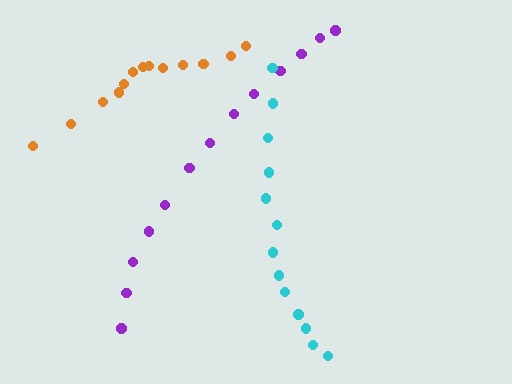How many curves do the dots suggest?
There are 3 distinct paths.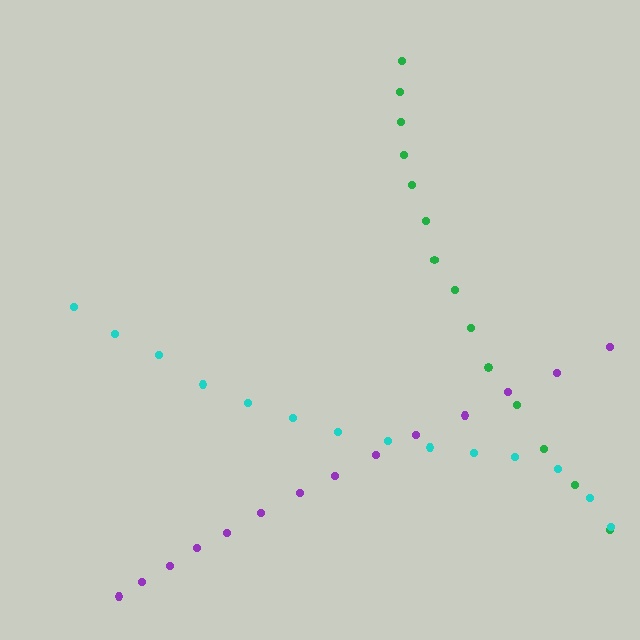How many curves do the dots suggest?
There are 3 distinct paths.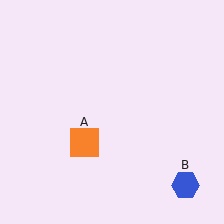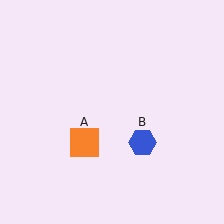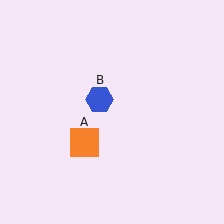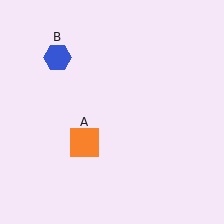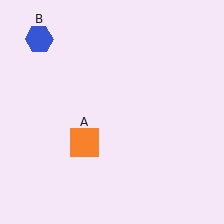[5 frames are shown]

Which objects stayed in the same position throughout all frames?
Orange square (object A) remained stationary.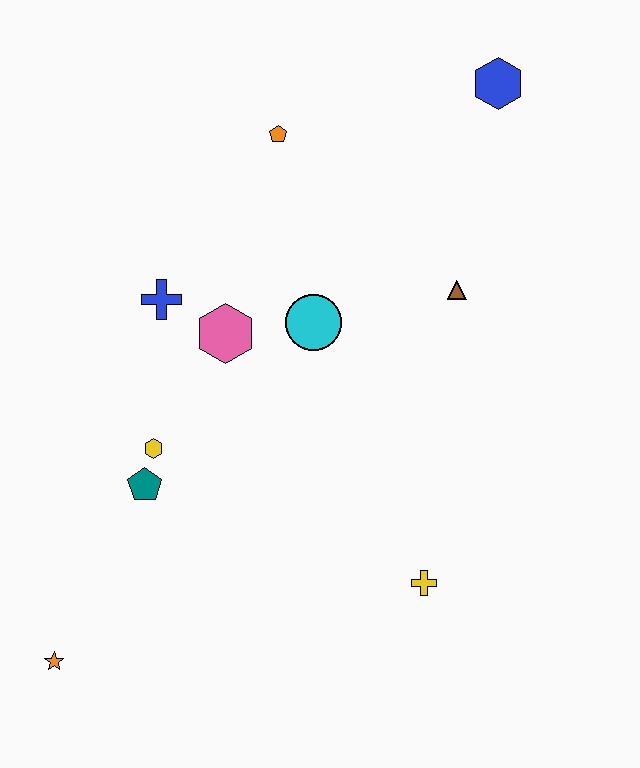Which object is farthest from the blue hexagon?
The orange star is farthest from the blue hexagon.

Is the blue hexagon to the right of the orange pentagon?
Yes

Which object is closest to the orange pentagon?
The cyan circle is closest to the orange pentagon.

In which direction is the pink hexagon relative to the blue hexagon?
The pink hexagon is to the left of the blue hexagon.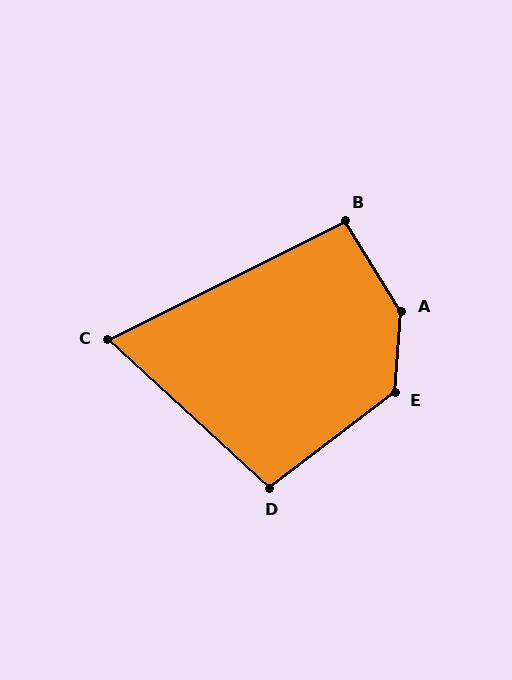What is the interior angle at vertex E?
Approximately 132 degrees (obtuse).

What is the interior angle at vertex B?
Approximately 96 degrees (obtuse).